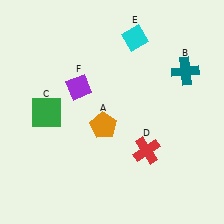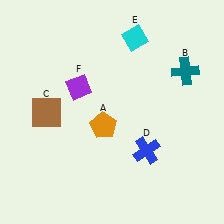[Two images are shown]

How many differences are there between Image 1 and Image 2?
There are 2 differences between the two images.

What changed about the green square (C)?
In Image 1, C is green. In Image 2, it changed to brown.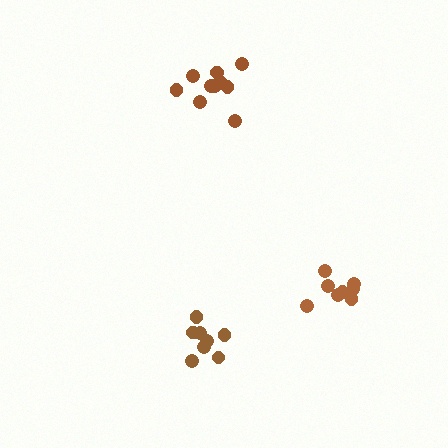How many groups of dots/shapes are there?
There are 3 groups.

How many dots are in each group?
Group 1: 8 dots, Group 2: 8 dots, Group 3: 10 dots (26 total).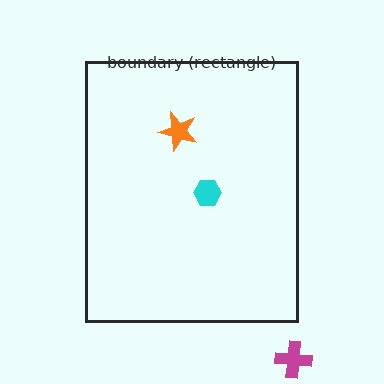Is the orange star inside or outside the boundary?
Inside.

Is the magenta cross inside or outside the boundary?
Outside.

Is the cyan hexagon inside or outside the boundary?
Inside.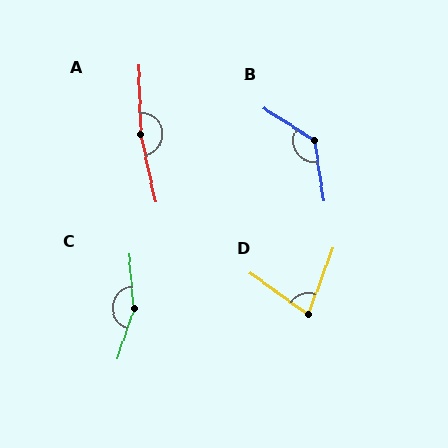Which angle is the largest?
A, at approximately 169 degrees.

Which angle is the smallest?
D, at approximately 75 degrees.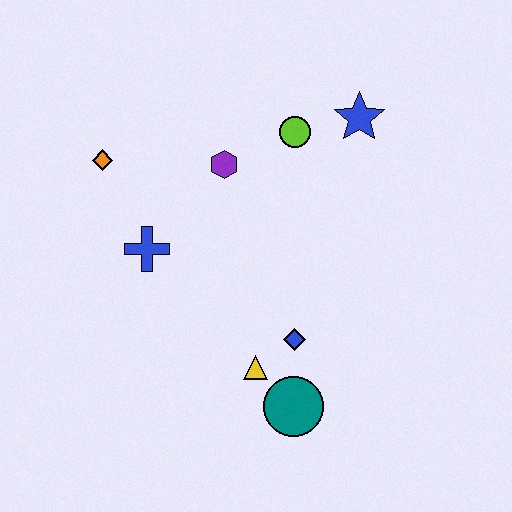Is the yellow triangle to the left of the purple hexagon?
No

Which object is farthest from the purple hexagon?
The teal circle is farthest from the purple hexagon.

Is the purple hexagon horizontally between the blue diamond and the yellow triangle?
No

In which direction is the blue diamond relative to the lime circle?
The blue diamond is below the lime circle.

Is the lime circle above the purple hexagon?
Yes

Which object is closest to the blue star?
The lime circle is closest to the blue star.